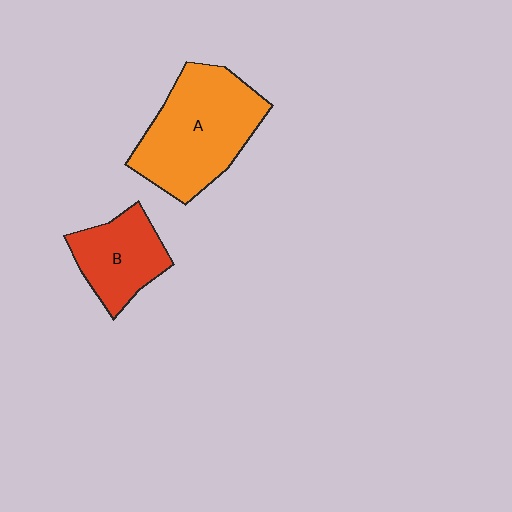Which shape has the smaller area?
Shape B (red).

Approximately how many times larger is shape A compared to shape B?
Approximately 1.8 times.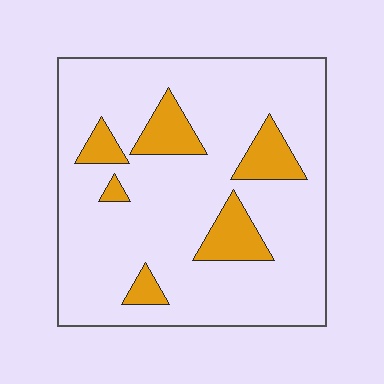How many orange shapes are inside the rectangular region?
6.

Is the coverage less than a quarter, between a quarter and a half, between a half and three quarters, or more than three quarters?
Less than a quarter.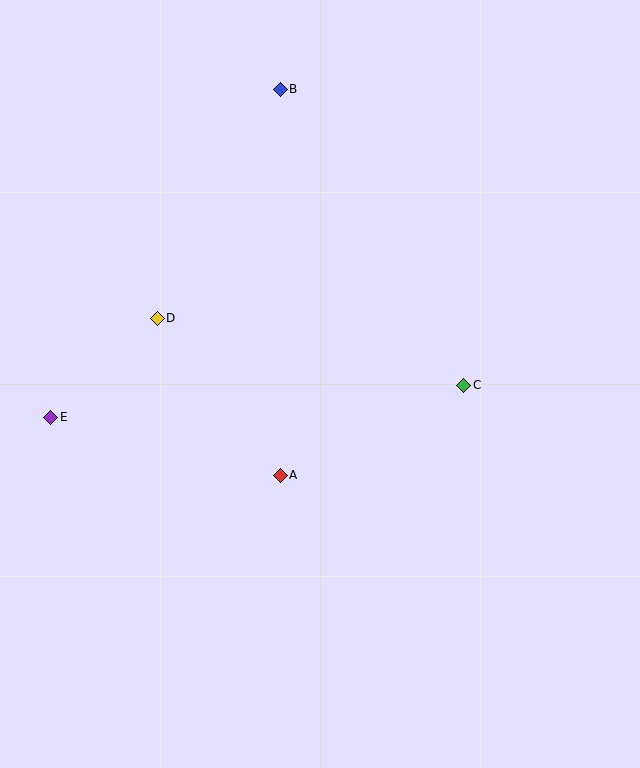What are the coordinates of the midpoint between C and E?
The midpoint between C and E is at (257, 401).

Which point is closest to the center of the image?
Point A at (280, 475) is closest to the center.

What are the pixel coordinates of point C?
Point C is at (464, 385).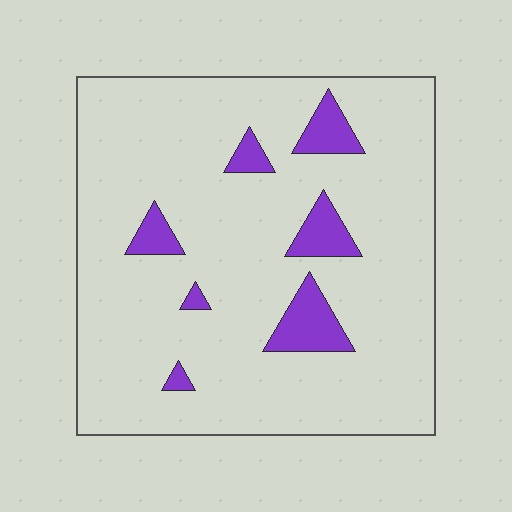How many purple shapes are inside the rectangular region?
7.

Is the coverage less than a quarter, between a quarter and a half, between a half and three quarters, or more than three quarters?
Less than a quarter.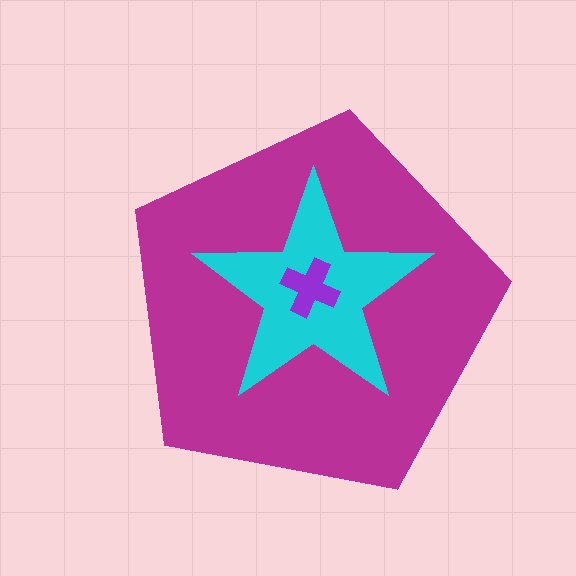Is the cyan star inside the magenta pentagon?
Yes.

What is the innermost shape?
The purple cross.